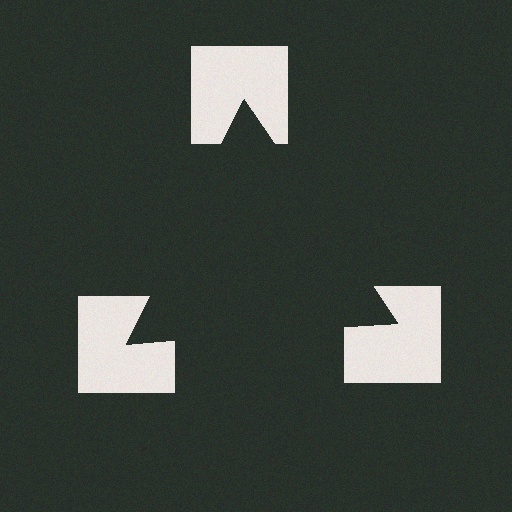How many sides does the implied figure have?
3 sides.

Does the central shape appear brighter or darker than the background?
It typically appears slightly darker than the background, even though no actual brightness change is drawn.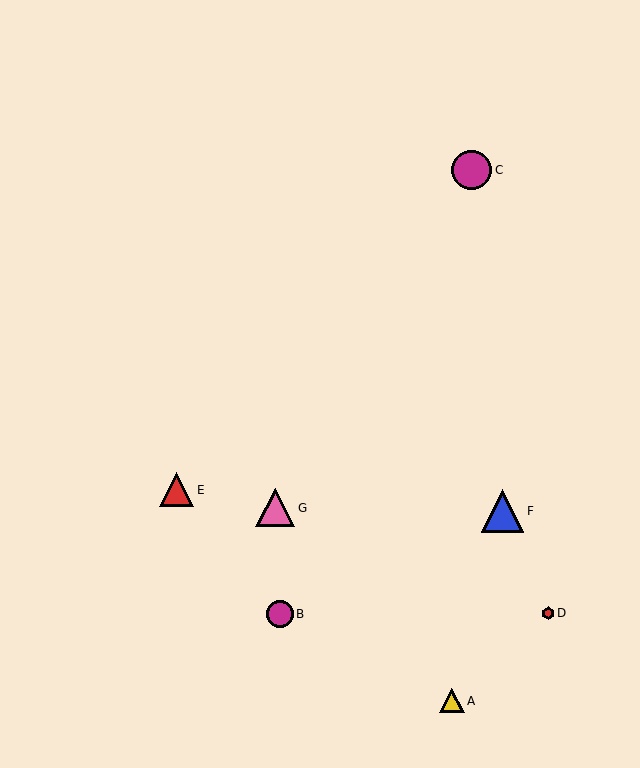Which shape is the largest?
The blue triangle (labeled F) is the largest.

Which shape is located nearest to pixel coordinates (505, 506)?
The blue triangle (labeled F) at (503, 511) is nearest to that location.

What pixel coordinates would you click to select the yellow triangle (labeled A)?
Click at (452, 701) to select the yellow triangle A.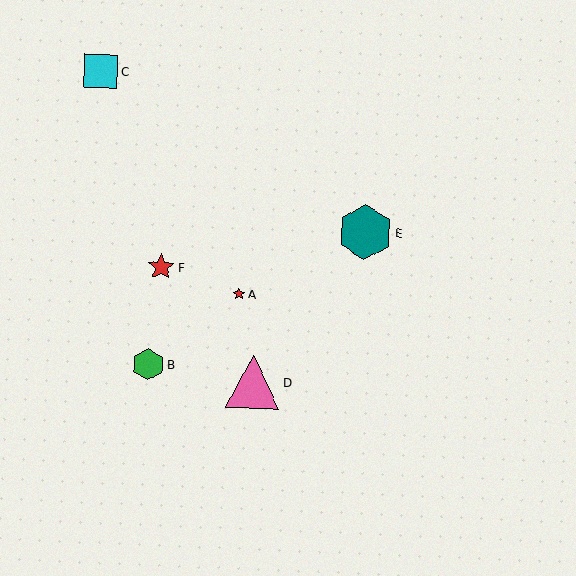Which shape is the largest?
The teal hexagon (labeled E) is the largest.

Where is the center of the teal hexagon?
The center of the teal hexagon is at (365, 232).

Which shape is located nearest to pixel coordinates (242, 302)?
The red star (labeled A) at (238, 294) is nearest to that location.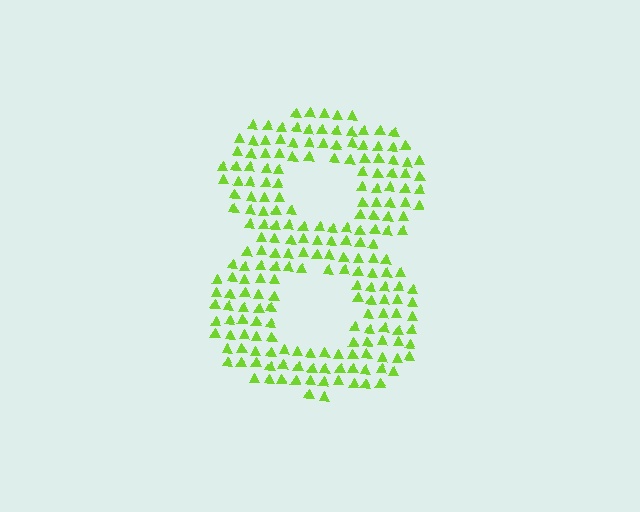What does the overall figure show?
The overall figure shows the digit 8.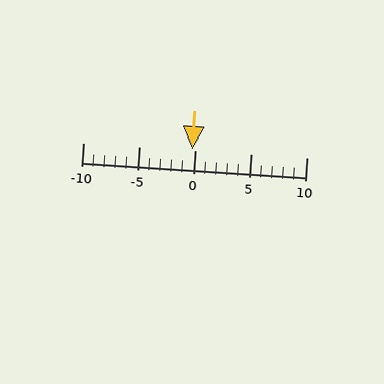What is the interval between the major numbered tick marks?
The major tick marks are spaced 5 units apart.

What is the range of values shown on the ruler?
The ruler shows values from -10 to 10.